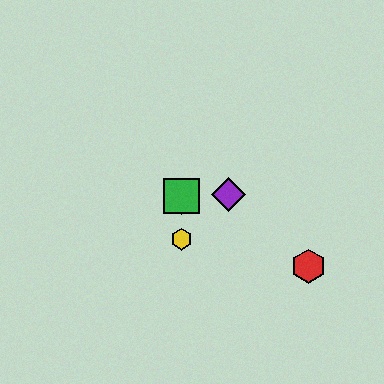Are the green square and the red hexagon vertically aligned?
No, the green square is at x≈181 and the red hexagon is at x≈309.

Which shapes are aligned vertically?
The blue diamond, the green square, the yellow hexagon are aligned vertically.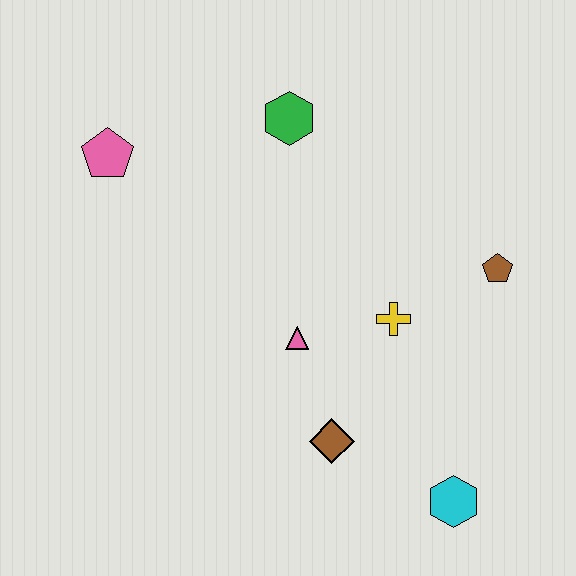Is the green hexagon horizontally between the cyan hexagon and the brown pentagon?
No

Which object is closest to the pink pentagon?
The green hexagon is closest to the pink pentagon.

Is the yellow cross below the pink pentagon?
Yes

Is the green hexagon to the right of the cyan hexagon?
No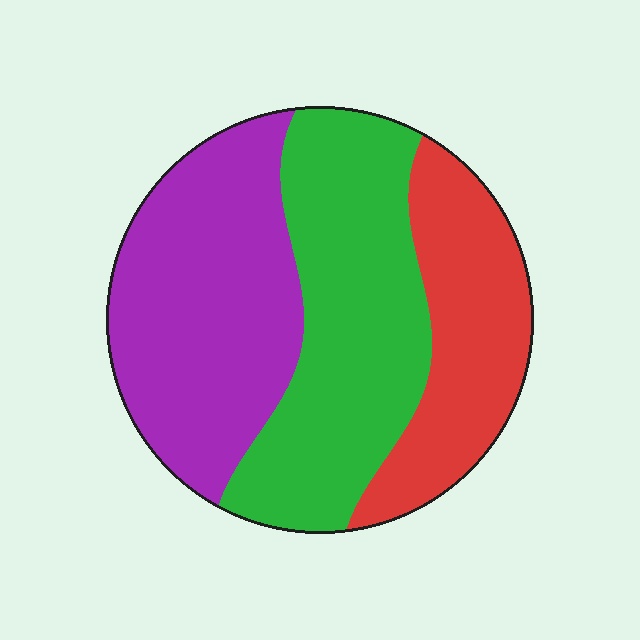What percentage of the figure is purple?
Purple takes up about three eighths (3/8) of the figure.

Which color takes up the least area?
Red, at roughly 25%.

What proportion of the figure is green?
Green covers 38% of the figure.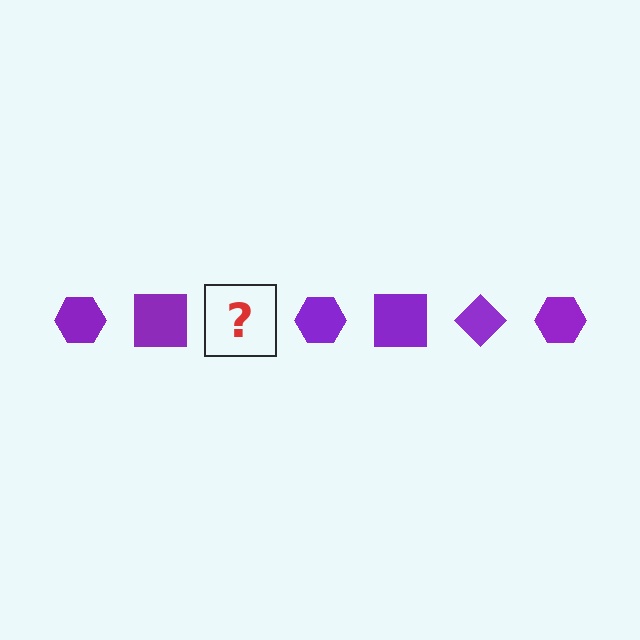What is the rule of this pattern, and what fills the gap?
The rule is that the pattern cycles through hexagon, square, diamond shapes in purple. The gap should be filled with a purple diamond.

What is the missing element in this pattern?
The missing element is a purple diamond.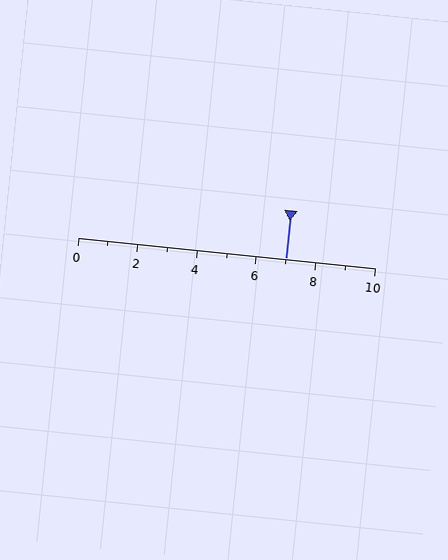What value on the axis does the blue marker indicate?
The marker indicates approximately 7.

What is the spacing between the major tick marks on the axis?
The major ticks are spaced 2 apart.